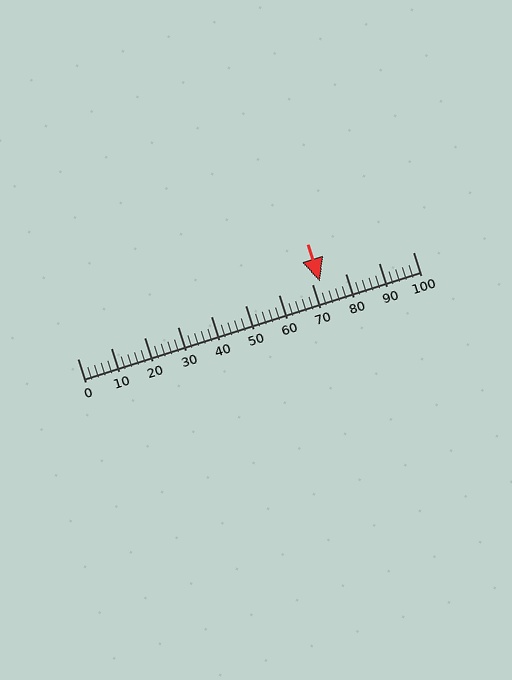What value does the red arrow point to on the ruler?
The red arrow points to approximately 72.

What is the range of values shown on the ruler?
The ruler shows values from 0 to 100.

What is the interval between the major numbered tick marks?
The major tick marks are spaced 10 units apart.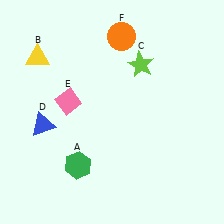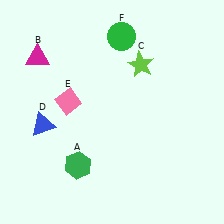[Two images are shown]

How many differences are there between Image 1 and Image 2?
There are 2 differences between the two images.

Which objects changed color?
B changed from yellow to magenta. F changed from orange to green.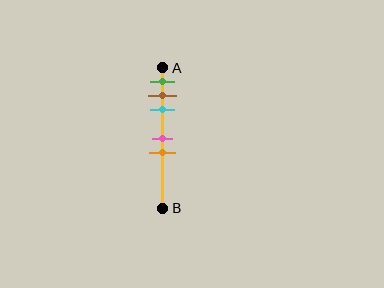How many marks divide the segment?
There are 5 marks dividing the segment.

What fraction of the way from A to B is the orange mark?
The orange mark is approximately 60% (0.6) of the way from A to B.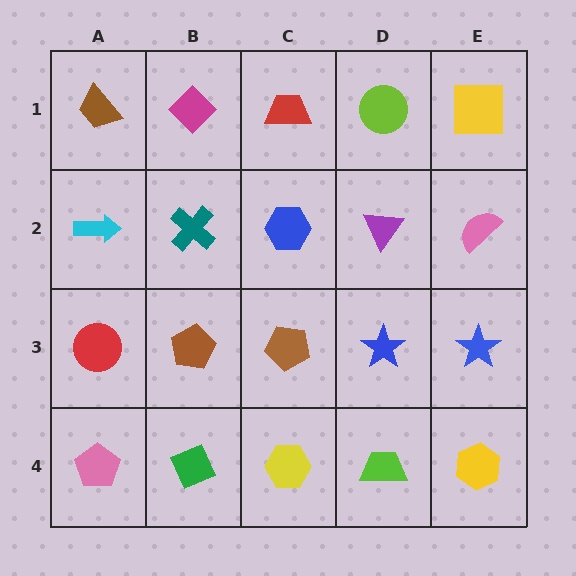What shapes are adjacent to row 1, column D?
A purple triangle (row 2, column D), a red trapezoid (row 1, column C), a yellow square (row 1, column E).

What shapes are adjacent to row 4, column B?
A brown pentagon (row 3, column B), a pink pentagon (row 4, column A), a yellow hexagon (row 4, column C).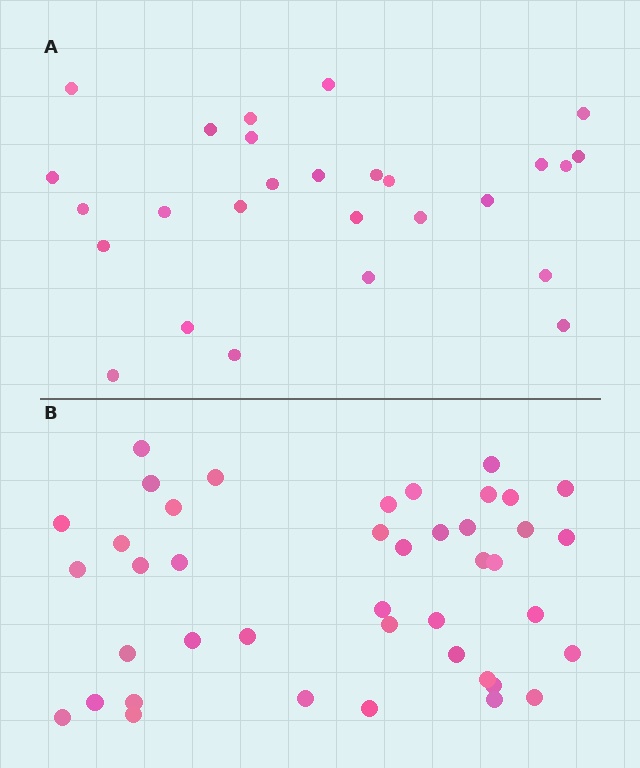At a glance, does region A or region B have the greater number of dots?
Region B (the bottom region) has more dots.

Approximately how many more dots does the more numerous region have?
Region B has approximately 15 more dots than region A.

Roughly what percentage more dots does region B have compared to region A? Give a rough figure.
About 55% more.